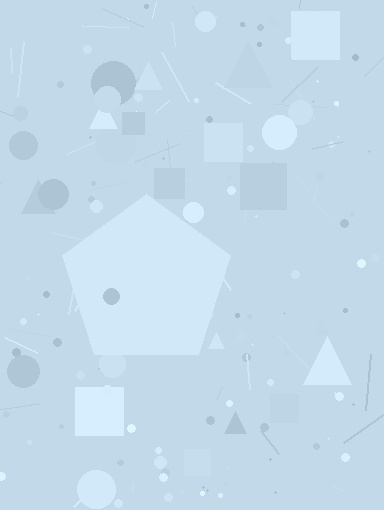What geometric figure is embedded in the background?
A pentagon is embedded in the background.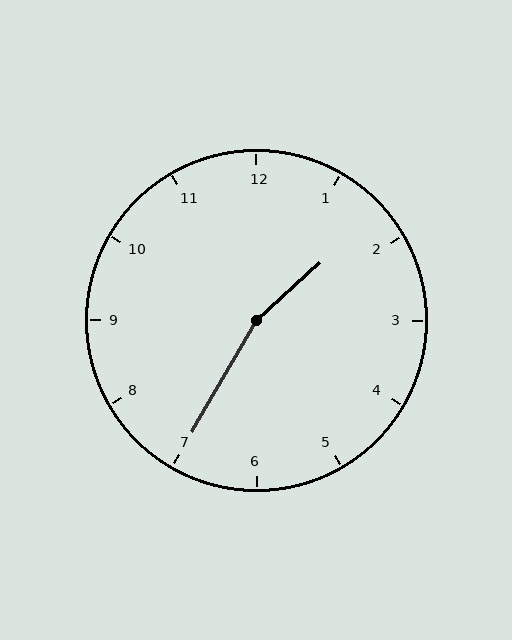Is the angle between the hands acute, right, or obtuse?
It is obtuse.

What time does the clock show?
1:35.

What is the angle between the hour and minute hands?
Approximately 162 degrees.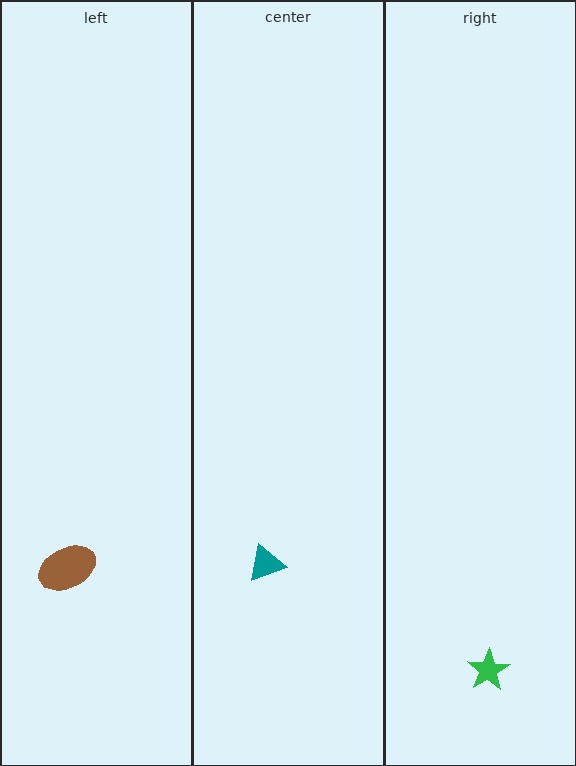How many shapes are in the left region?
1.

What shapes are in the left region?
The brown ellipse.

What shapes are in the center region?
The teal triangle.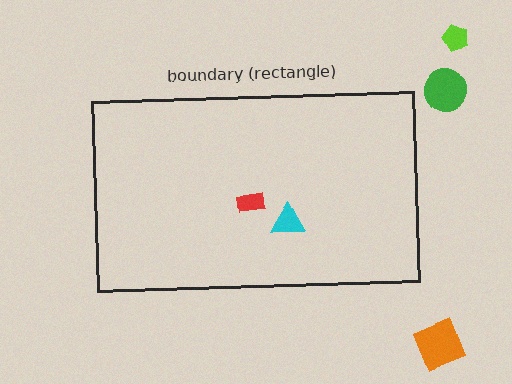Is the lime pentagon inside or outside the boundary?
Outside.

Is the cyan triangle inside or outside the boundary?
Inside.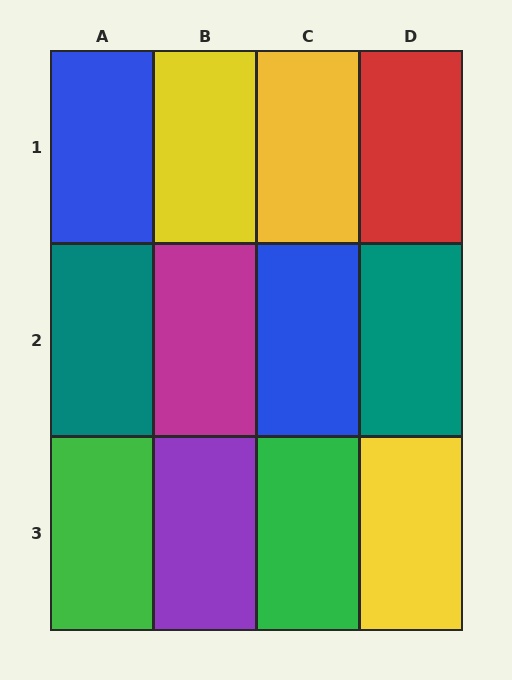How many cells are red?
1 cell is red.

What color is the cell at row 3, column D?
Yellow.